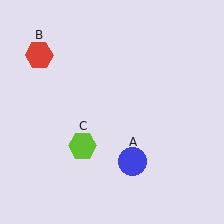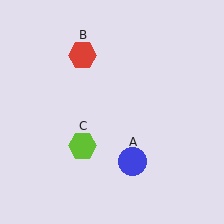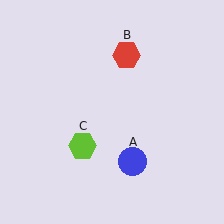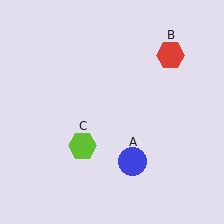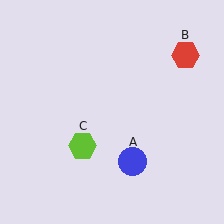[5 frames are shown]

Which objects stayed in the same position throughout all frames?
Blue circle (object A) and lime hexagon (object C) remained stationary.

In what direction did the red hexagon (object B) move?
The red hexagon (object B) moved right.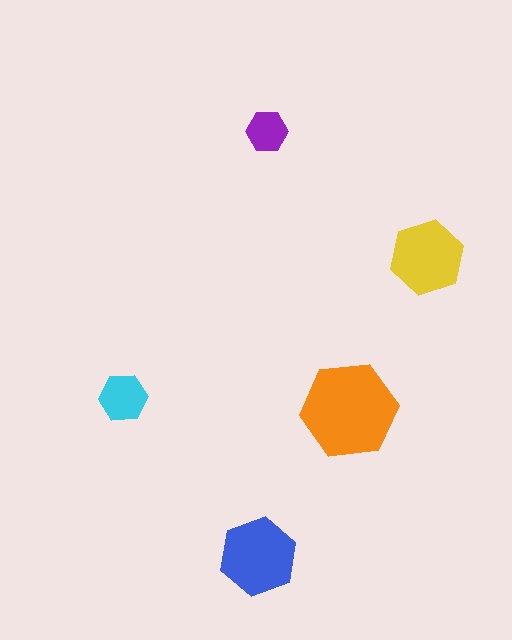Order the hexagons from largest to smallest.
the orange one, the blue one, the yellow one, the cyan one, the purple one.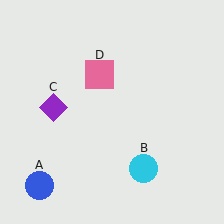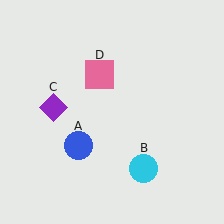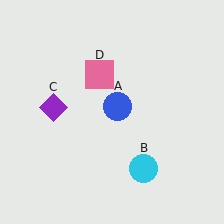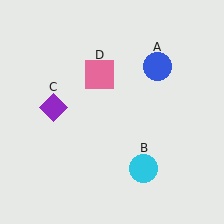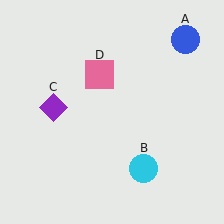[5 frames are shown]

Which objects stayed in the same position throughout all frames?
Cyan circle (object B) and purple diamond (object C) and pink square (object D) remained stationary.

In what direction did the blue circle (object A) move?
The blue circle (object A) moved up and to the right.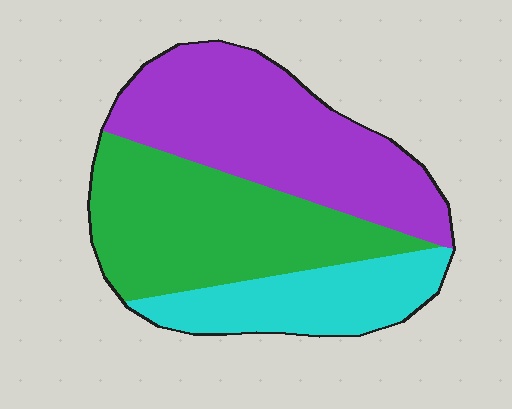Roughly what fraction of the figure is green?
Green takes up about three eighths (3/8) of the figure.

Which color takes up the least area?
Cyan, at roughly 20%.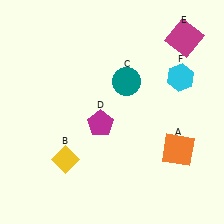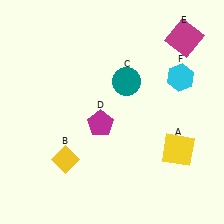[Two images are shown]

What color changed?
The square (A) changed from orange in Image 1 to yellow in Image 2.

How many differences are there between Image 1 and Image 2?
There is 1 difference between the two images.